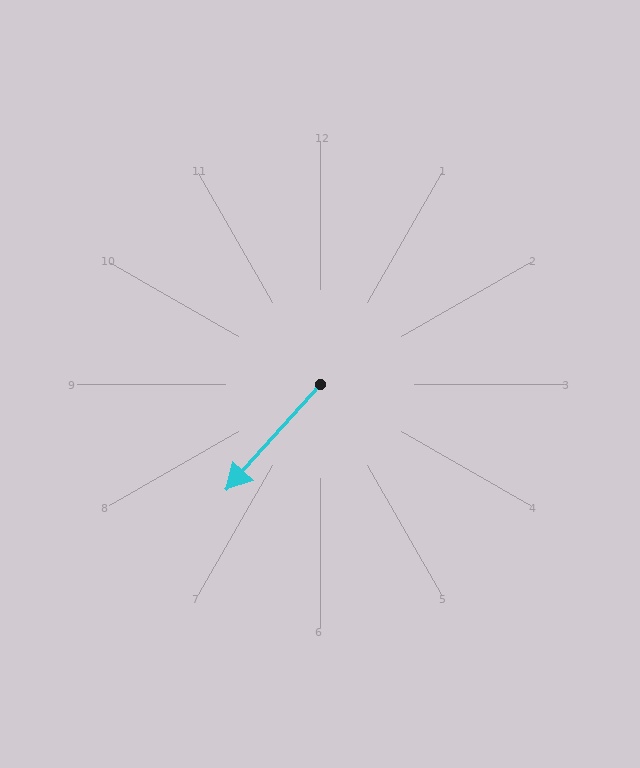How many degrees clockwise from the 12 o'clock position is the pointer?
Approximately 222 degrees.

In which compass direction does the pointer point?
Southwest.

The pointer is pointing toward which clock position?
Roughly 7 o'clock.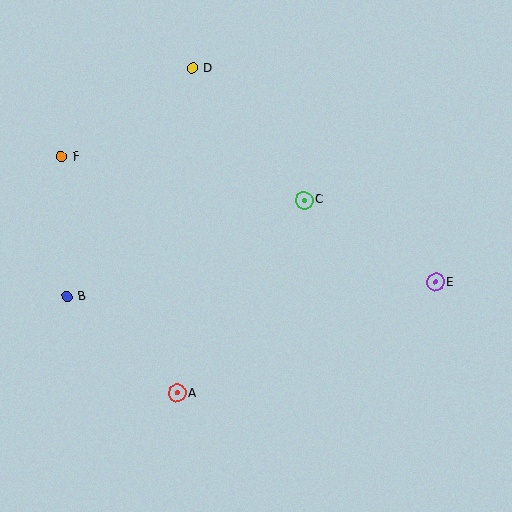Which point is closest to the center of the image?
Point C at (304, 200) is closest to the center.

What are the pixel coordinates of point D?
Point D is at (192, 68).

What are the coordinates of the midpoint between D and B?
The midpoint between D and B is at (129, 182).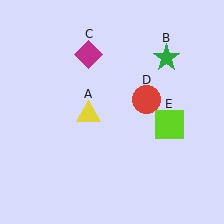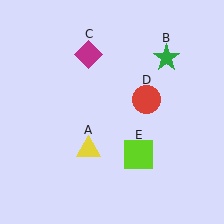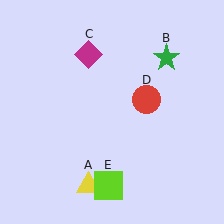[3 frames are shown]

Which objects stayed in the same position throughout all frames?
Green star (object B) and magenta diamond (object C) and red circle (object D) remained stationary.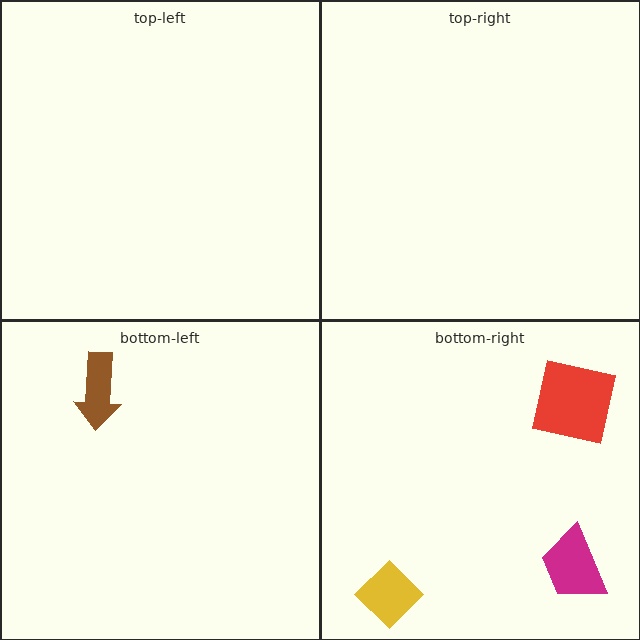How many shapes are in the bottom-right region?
3.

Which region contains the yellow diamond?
The bottom-right region.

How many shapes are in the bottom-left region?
1.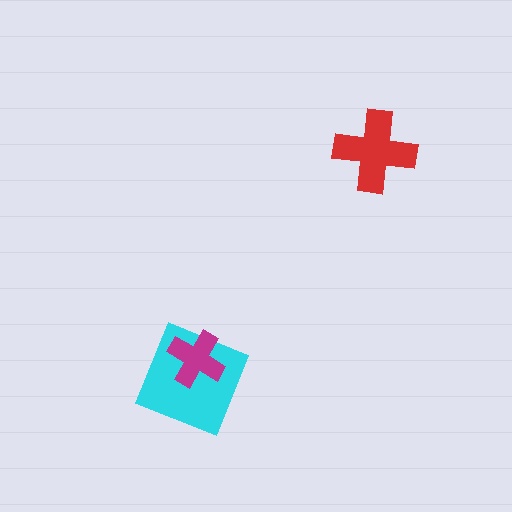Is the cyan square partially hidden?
Yes, it is partially covered by another shape.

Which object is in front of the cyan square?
The magenta cross is in front of the cyan square.